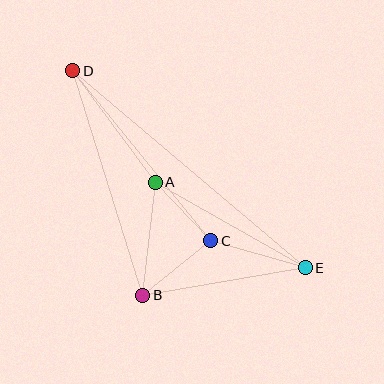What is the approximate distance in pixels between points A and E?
The distance between A and E is approximately 173 pixels.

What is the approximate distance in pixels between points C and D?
The distance between C and D is approximately 219 pixels.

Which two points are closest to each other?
Points A and C are closest to each other.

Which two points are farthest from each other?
Points D and E are farthest from each other.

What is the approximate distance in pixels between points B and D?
The distance between B and D is approximately 235 pixels.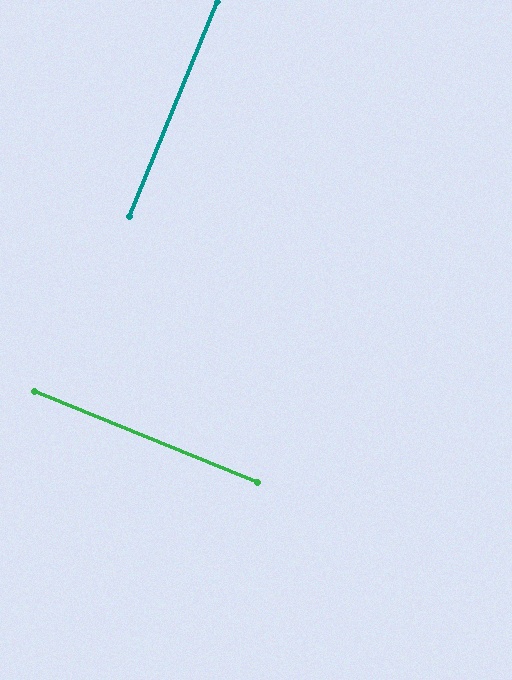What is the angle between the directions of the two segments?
Approximately 90 degrees.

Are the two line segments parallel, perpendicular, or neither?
Perpendicular — they meet at approximately 90°.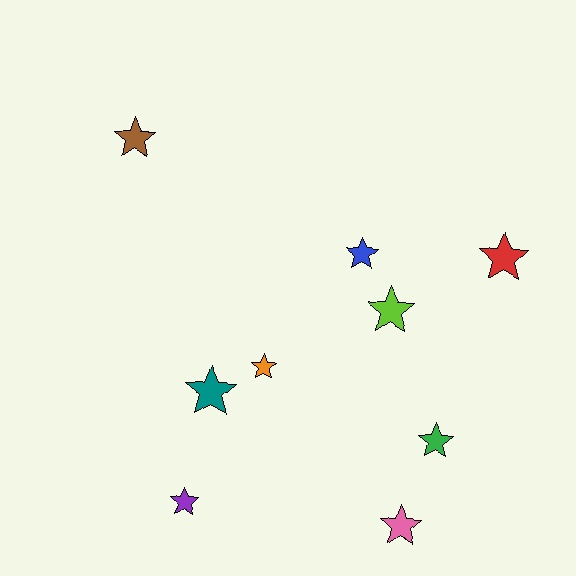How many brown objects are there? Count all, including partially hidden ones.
There is 1 brown object.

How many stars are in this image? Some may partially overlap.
There are 9 stars.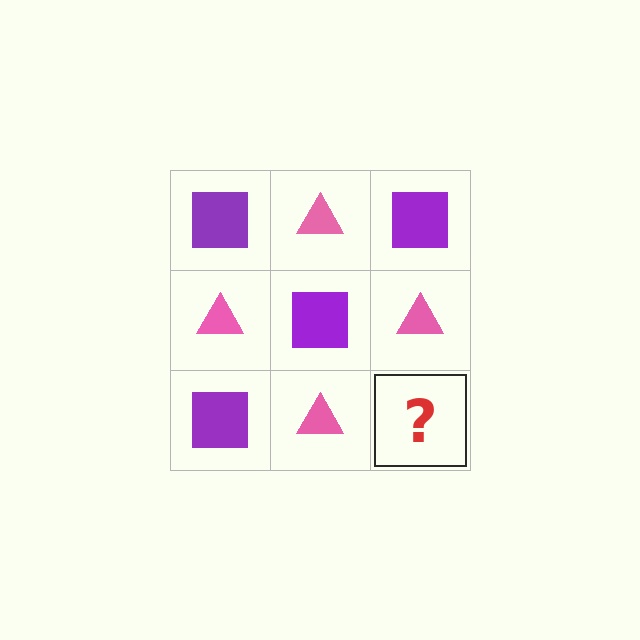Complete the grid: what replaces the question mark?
The question mark should be replaced with a purple square.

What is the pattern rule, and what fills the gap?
The rule is that it alternates purple square and pink triangle in a checkerboard pattern. The gap should be filled with a purple square.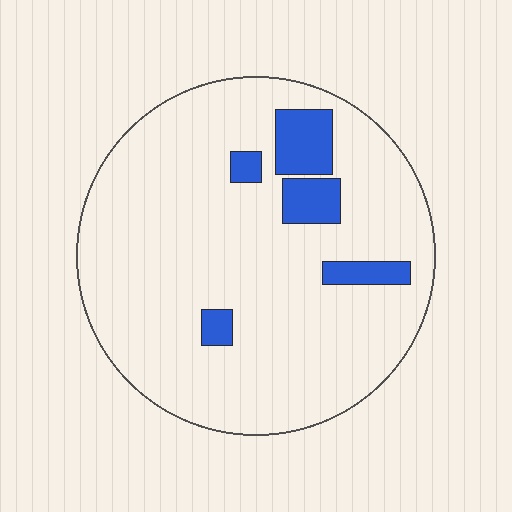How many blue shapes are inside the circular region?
5.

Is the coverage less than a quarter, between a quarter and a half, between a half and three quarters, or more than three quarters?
Less than a quarter.